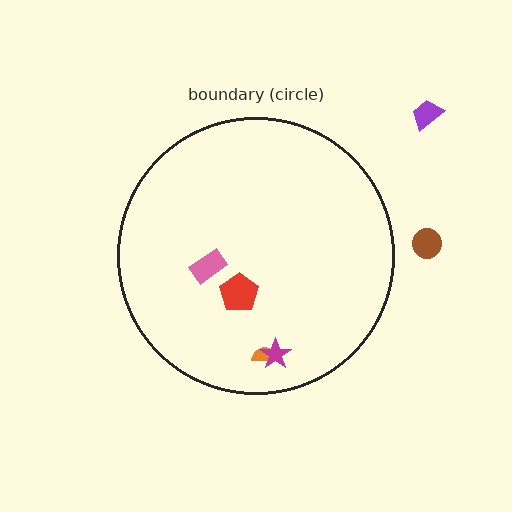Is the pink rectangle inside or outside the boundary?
Inside.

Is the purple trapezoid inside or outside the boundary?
Outside.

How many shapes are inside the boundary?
4 inside, 2 outside.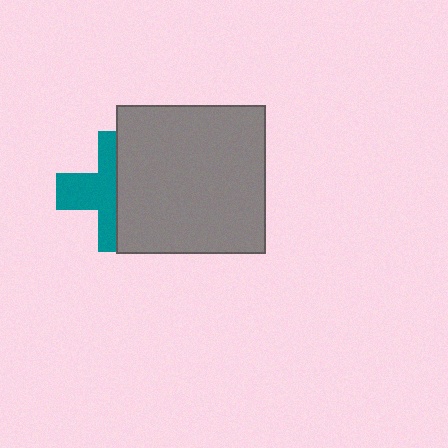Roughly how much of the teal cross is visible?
About half of it is visible (roughly 48%).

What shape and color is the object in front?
The object in front is a gray square.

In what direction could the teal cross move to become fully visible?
The teal cross could move left. That would shift it out from behind the gray square entirely.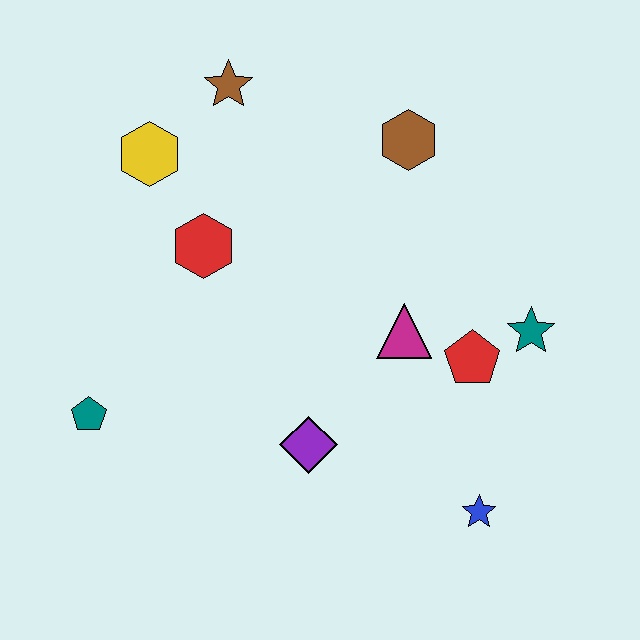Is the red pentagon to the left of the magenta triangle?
No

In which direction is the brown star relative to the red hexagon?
The brown star is above the red hexagon.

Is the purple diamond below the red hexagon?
Yes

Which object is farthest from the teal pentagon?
The teal star is farthest from the teal pentagon.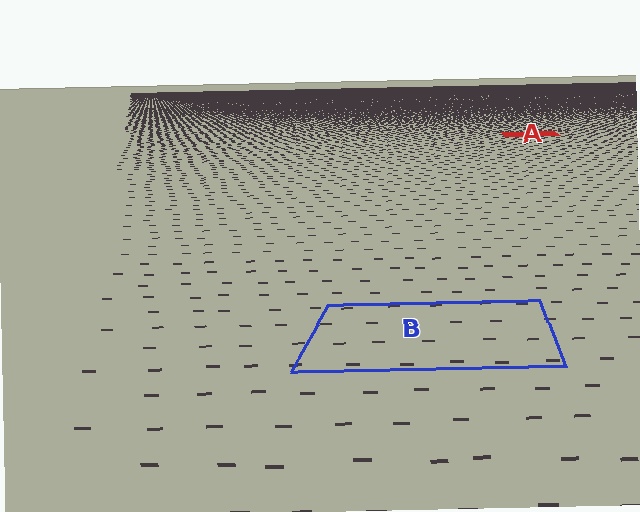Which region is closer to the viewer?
Region B is closer. The texture elements there are larger and more spread out.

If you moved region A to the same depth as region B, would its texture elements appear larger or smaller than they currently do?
They would appear larger. At a closer depth, the same texture elements are projected at a bigger on-screen size.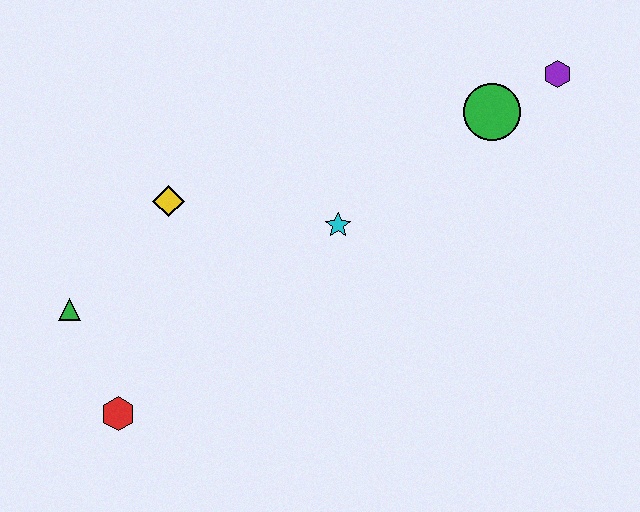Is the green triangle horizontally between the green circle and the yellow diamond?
No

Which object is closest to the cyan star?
The yellow diamond is closest to the cyan star.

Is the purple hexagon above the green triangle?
Yes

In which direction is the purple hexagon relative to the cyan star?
The purple hexagon is to the right of the cyan star.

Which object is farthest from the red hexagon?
The purple hexagon is farthest from the red hexagon.